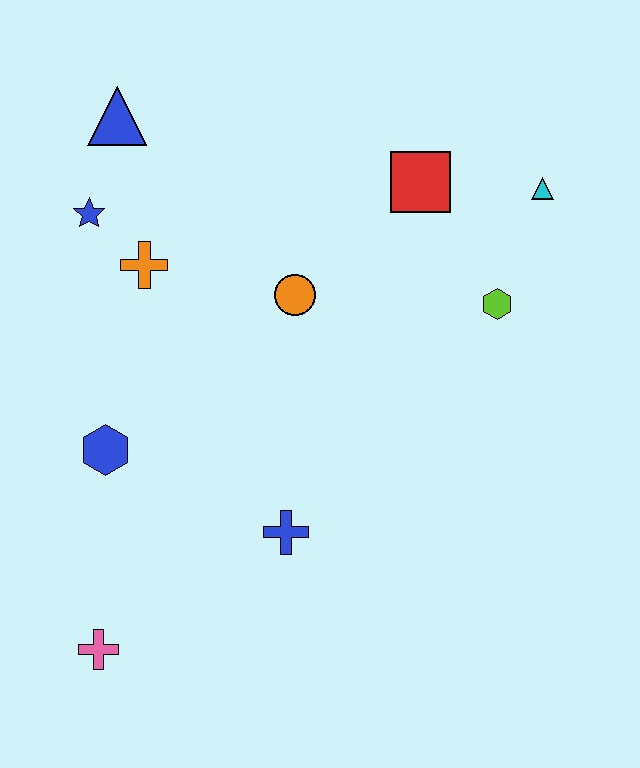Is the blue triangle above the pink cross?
Yes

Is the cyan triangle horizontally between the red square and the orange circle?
No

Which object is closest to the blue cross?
The blue hexagon is closest to the blue cross.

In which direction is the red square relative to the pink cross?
The red square is above the pink cross.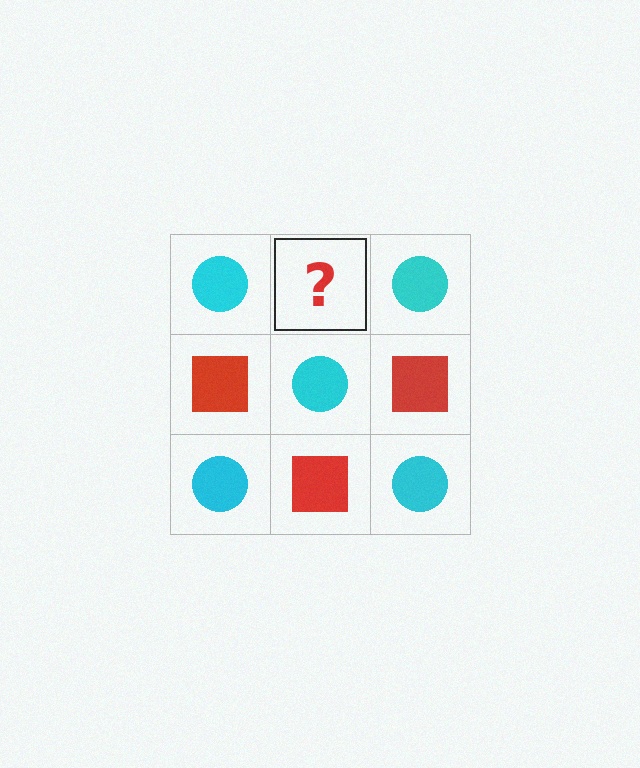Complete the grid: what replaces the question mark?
The question mark should be replaced with a red square.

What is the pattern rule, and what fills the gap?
The rule is that it alternates cyan circle and red square in a checkerboard pattern. The gap should be filled with a red square.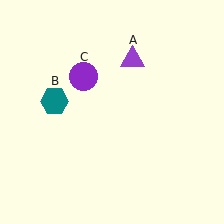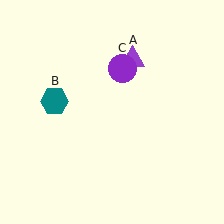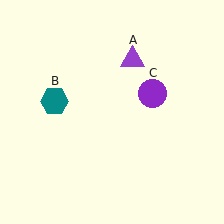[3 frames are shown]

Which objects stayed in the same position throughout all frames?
Purple triangle (object A) and teal hexagon (object B) remained stationary.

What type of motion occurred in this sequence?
The purple circle (object C) rotated clockwise around the center of the scene.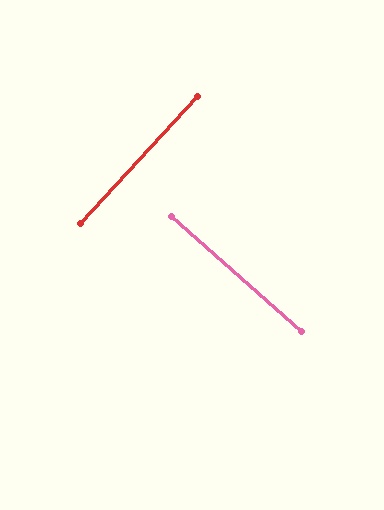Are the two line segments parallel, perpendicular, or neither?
Perpendicular — they meet at approximately 89°.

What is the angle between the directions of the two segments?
Approximately 89 degrees.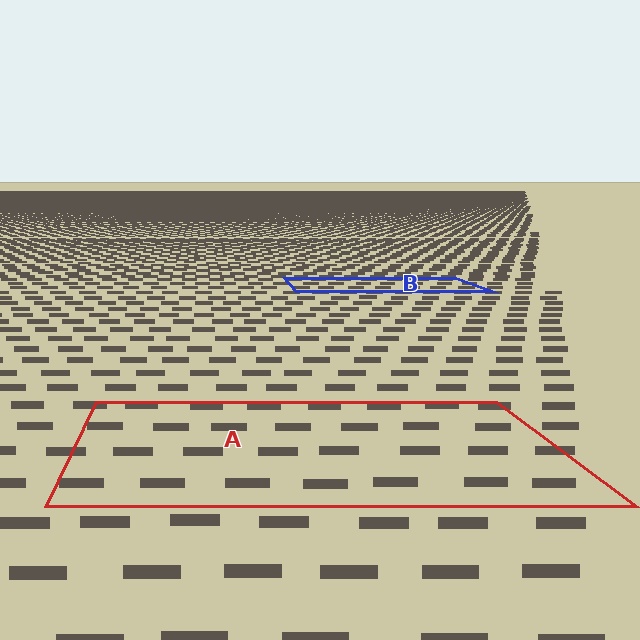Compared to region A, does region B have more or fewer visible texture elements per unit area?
Region B has more texture elements per unit area — they are packed more densely because it is farther away.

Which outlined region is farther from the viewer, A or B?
Region B is farther from the viewer — the texture elements inside it appear smaller and more densely packed.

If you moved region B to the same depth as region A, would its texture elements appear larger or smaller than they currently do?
They would appear larger. At a closer depth, the same texture elements are projected at a bigger on-screen size.